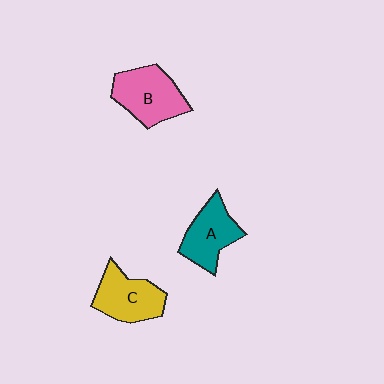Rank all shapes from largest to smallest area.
From largest to smallest: B (pink), C (yellow), A (teal).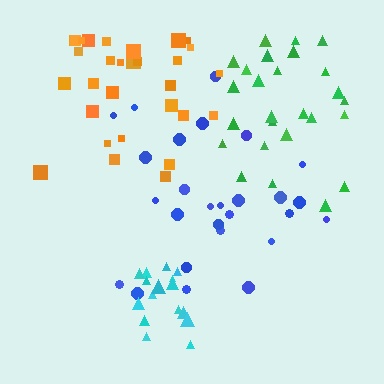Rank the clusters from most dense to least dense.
cyan, green, orange, blue.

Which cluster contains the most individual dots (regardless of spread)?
Orange (30).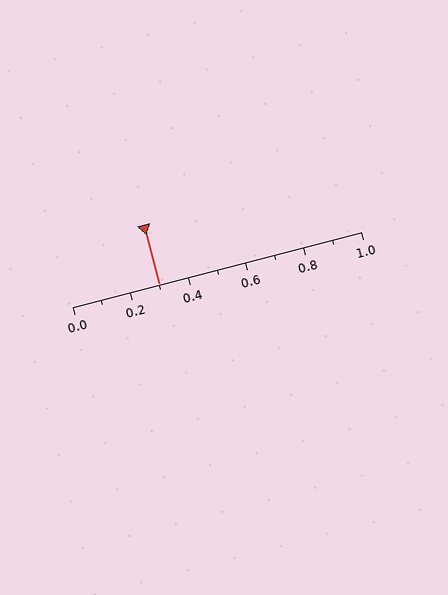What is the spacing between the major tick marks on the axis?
The major ticks are spaced 0.2 apart.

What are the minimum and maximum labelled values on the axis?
The axis runs from 0.0 to 1.0.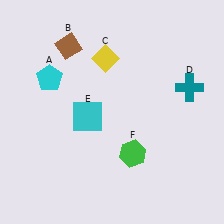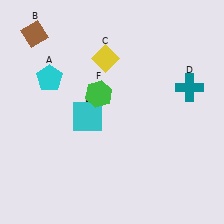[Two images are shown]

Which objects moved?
The objects that moved are: the brown diamond (B), the green hexagon (F).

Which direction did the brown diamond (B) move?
The brown diamond (B) moved left.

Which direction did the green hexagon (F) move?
The green hexagon (F) moved up.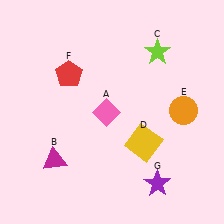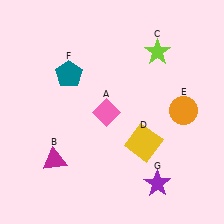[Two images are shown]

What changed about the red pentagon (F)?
In Image 1, F is red. In Image 2, it changed to teal.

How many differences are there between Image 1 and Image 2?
There is 1 difference between the two images.